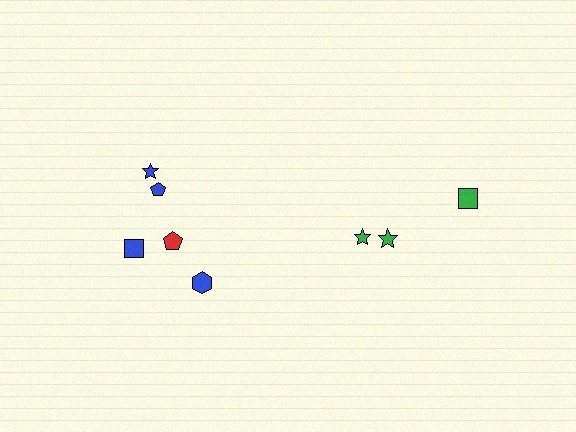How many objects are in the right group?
There are 3 objects.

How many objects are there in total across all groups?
There are 8 objects.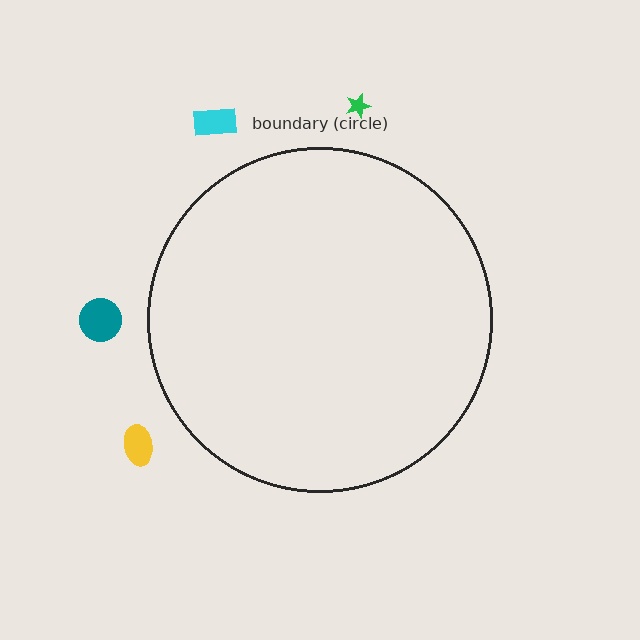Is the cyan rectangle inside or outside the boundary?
Outside.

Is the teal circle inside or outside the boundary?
Outside.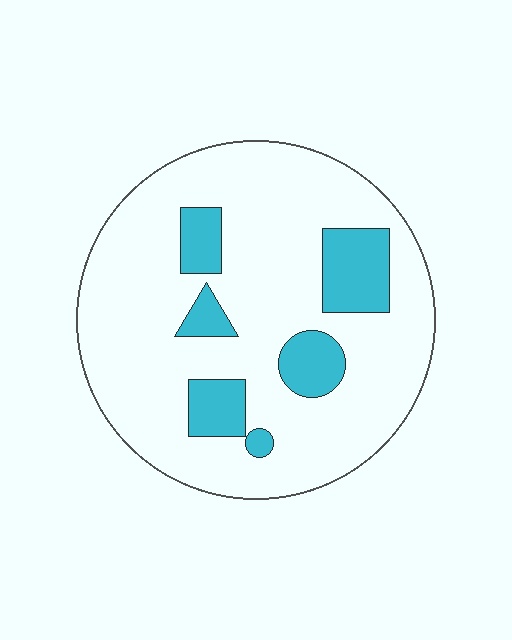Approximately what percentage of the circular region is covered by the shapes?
Approximately 20%.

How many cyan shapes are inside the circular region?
6.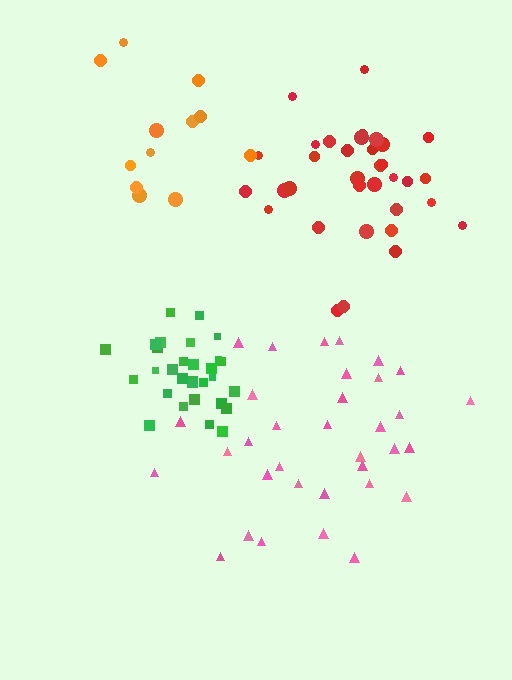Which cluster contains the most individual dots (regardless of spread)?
Red (34).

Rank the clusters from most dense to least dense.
green, red, pink, orange.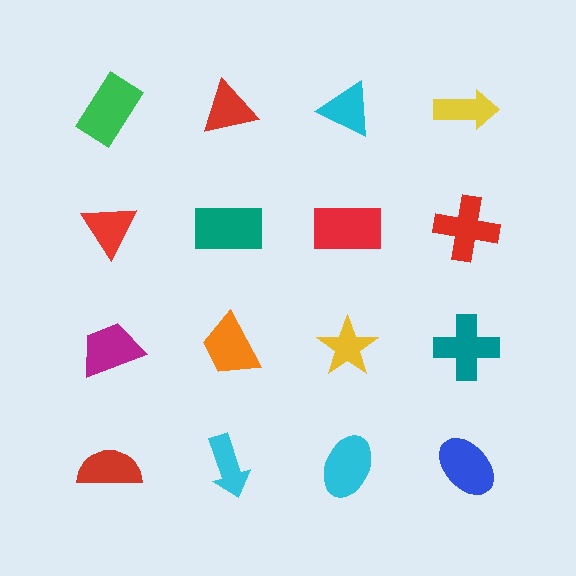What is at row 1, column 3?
A cyan triangle.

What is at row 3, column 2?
An orange trapezoid.